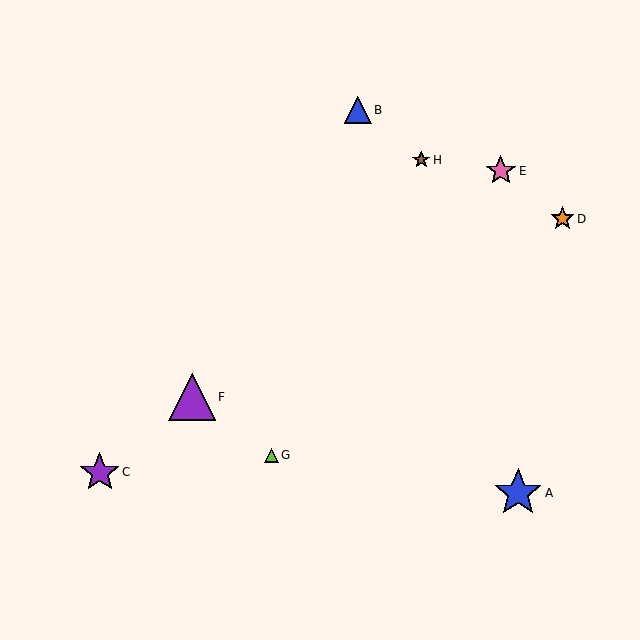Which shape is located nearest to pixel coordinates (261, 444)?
The lime triangle (labeled G) at (272, 455) is nearest to that location.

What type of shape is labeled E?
Shape E is a pink star.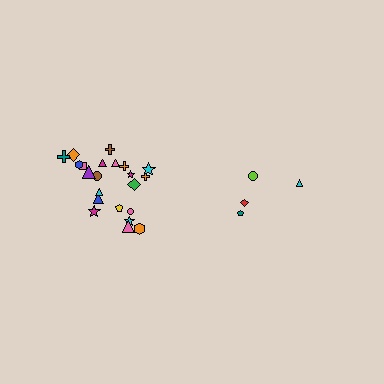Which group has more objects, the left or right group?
The left group.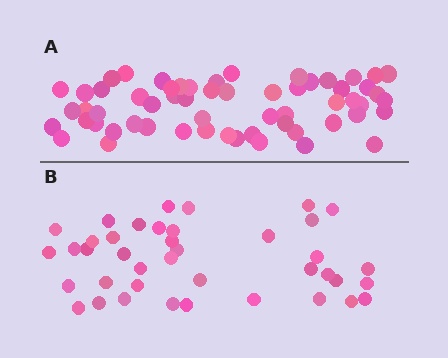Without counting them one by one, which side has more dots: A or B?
Region A (the top region) has more dots.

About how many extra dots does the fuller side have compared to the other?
Region A has approximately 20 more dots than region B.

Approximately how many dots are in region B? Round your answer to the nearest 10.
About 40 dots.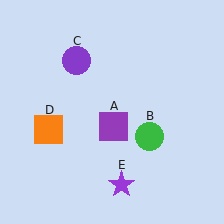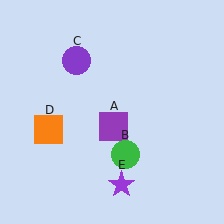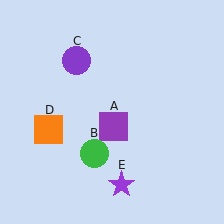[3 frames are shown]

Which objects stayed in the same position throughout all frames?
Purple square (object A) and purple circle (object C) and orange square (object D) and purple star (object E) remained stationary.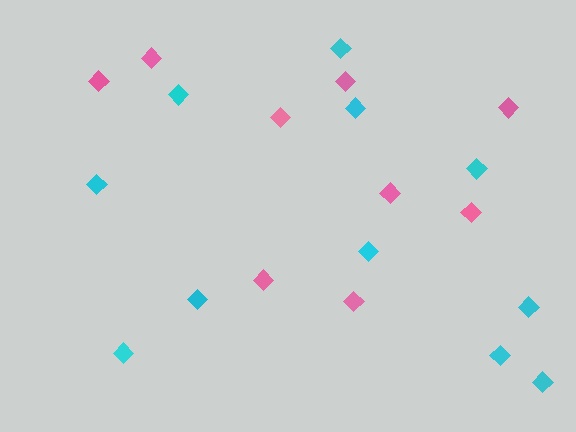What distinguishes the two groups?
There are 2 groups: one group of cyan diamonds (11) and one group of pink diamonds (9).